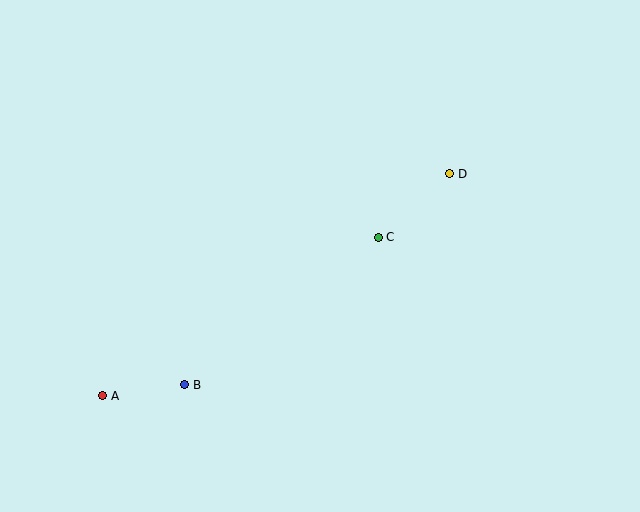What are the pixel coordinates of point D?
Point D is at (450, 174).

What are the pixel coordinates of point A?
Point A is at (103, 396).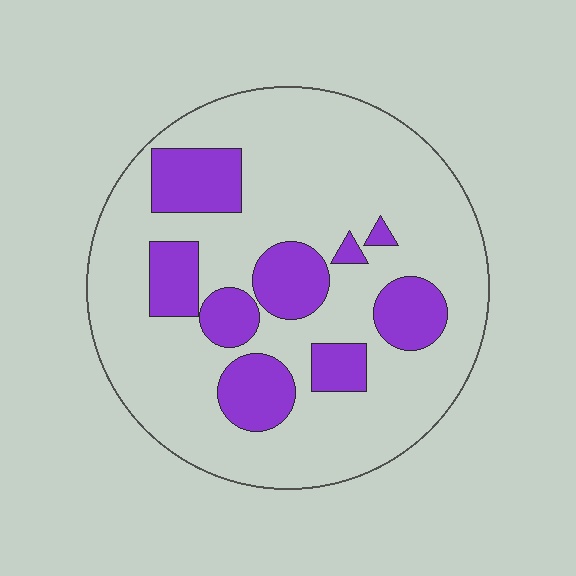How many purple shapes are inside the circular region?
9.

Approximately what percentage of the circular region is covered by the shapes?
Approximately 25%.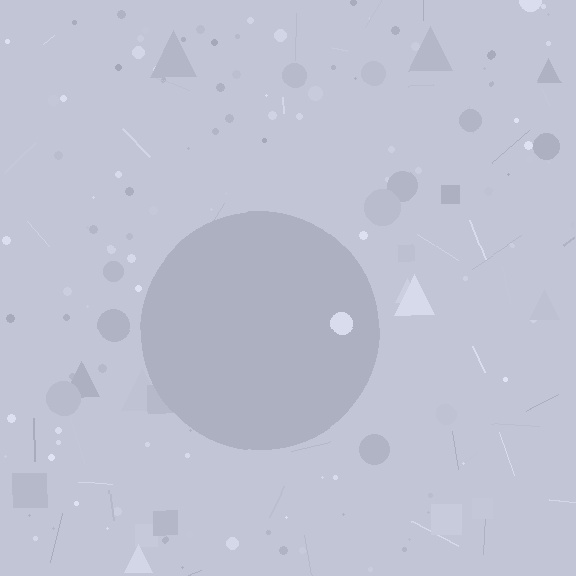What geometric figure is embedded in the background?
A circle is embedded in the background.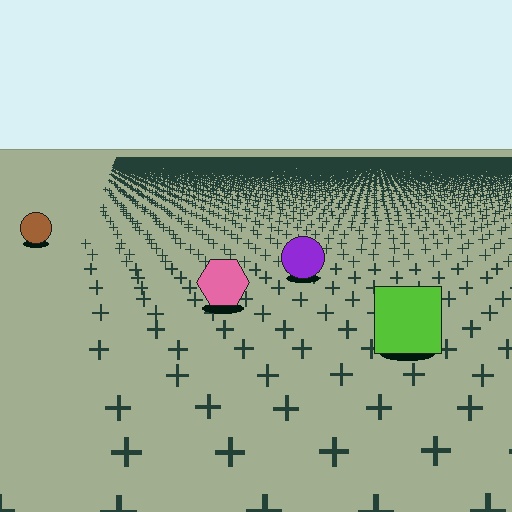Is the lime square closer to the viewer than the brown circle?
Yes. The lime square is closer — you can tell from the texture gradient: the ground texture is coarser near it.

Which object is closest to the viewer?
The lime square is closest. The texture marks near it are larger and more spread out.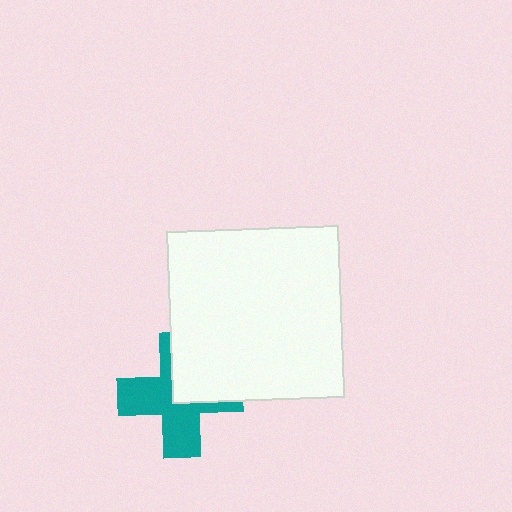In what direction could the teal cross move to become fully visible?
The teal cross could move toward the lower-left. That would shift it out from behind the white square entirely.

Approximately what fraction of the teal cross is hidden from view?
Roughly 38% of the teal cross is hidden behind the white square.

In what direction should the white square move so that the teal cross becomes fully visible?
The white square should move toward the upper-right. That is the shortest direction to clear the overlap and leave the teal cross fully visible.